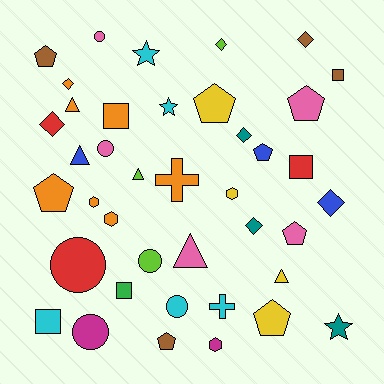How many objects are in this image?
There are 40 objects.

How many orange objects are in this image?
There are 7 orange objects.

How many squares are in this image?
There are 5 squares.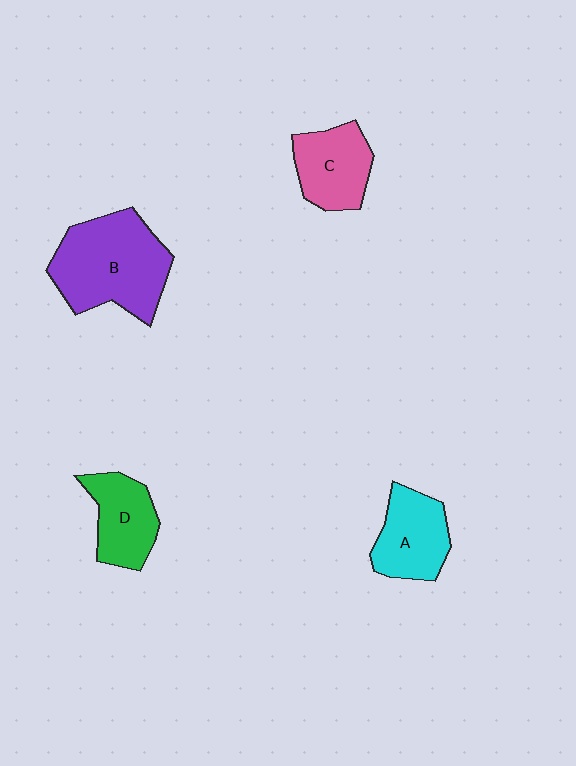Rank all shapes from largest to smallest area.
From largest to smallest: B (purple), A (cyan), C (pink), D (green).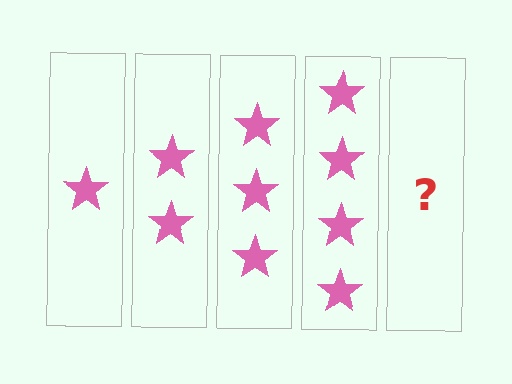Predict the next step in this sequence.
The next step is 5 stars.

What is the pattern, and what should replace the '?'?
The pattern is that each step adds one more star. The '?' should be 5 stars.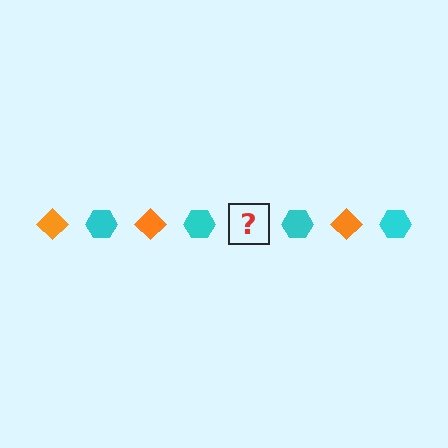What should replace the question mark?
The question mark should be replaced with an orange diamond.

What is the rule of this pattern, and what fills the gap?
The rule is that the pattern alternates between orange diamond and cyan hexagon. The gap should be filled with an orange diamond.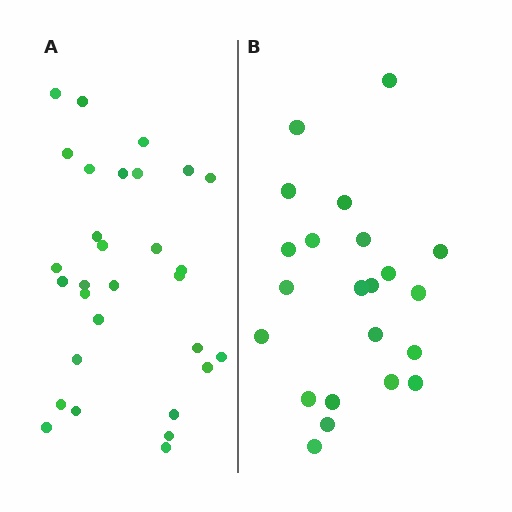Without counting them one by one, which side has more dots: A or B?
Region A (the left region) has more dots.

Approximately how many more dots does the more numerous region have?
Region A has roughly 8 or so more dots than region B.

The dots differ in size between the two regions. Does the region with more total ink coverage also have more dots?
No. Region B has more total ink coverage because its dots are larger, but region A actually contains more individual dots. Total area can be misleading — the number of items is what matters here.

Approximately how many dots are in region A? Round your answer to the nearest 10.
About 30 dots.